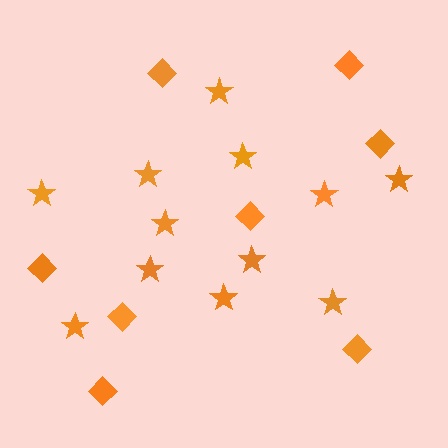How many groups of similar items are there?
There are 2 groups: one group of stars (12) and one group of diamonds (8).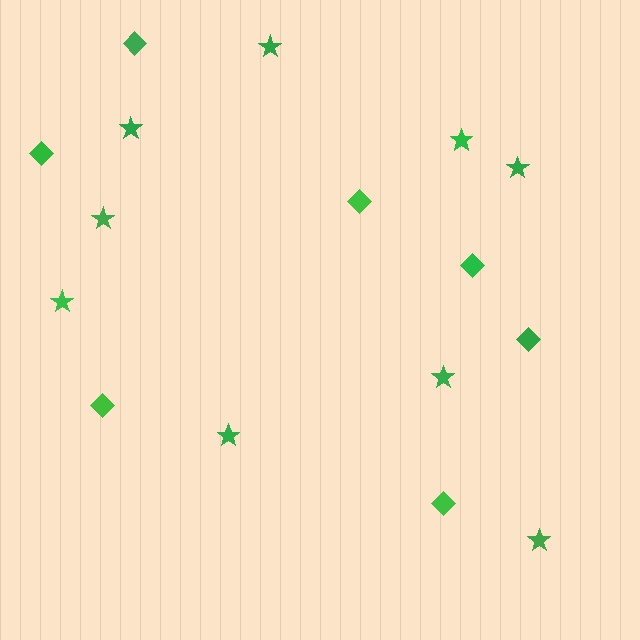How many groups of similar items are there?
There are 2 groups: one group of stars (9) and one group of diamonds (7).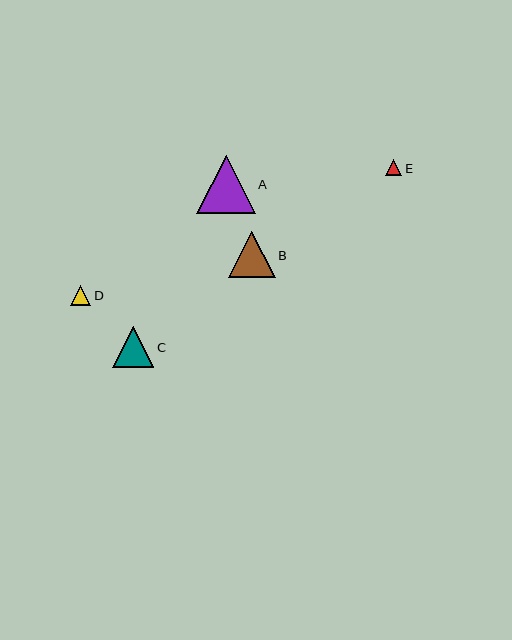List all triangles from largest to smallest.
From largest to smallest: A, B, C, D, E.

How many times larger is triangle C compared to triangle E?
Triangle C is approximately 2.6 times the size of triangle E.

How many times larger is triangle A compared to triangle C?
Triangle A is approximately 1.4 times the size of triangle C.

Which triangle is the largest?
Triangle A is the largest with a size of approximately 58 pixels.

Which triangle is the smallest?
Triangle E is the smallest with a size of approximately 16 pixels.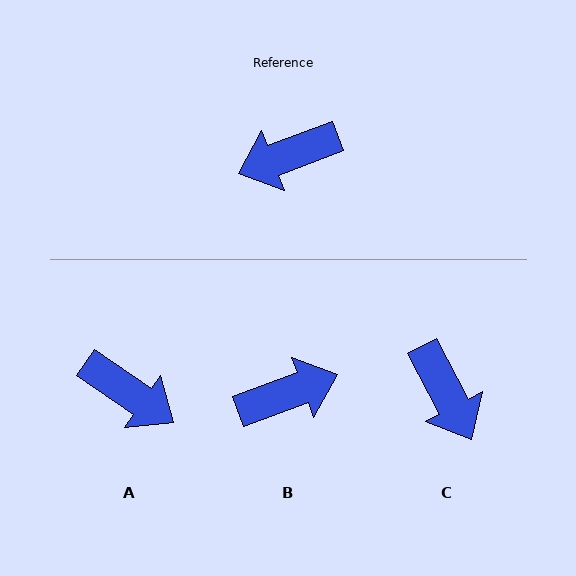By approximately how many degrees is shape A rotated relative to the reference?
Approximately 125 degrees counter-clockwise.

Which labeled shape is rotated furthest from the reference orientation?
B, about 180 degrees away.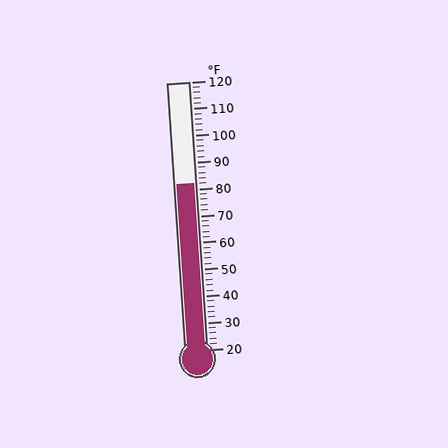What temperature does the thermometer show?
The thermometer shows approximately 82°F.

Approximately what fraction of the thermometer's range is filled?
The thermometer is filled to approximately 60% of its range.